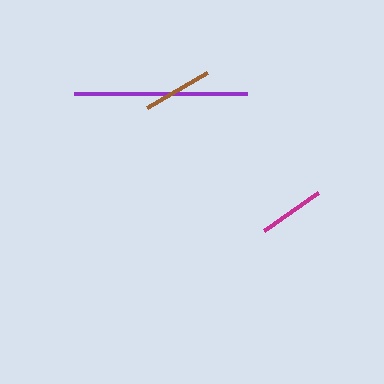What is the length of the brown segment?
The brown segment is approximately 69 pixels long.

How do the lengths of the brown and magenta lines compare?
The brown and magenta lines are approximately the same length.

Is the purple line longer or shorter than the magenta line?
The purple line is longer than the magenta line.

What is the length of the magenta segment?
The magenta segment is approximately 66 pixels long.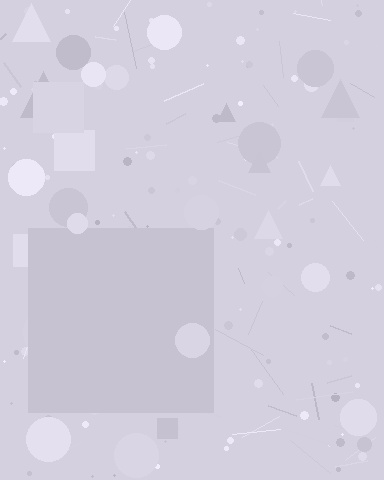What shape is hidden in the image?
A square is hidden in the image.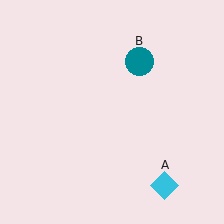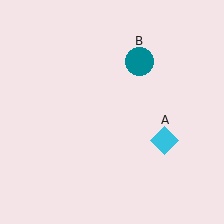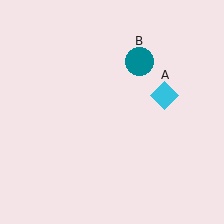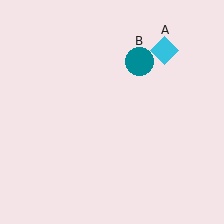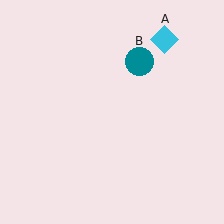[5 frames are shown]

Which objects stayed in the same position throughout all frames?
Teal circle (object B) remained stationary.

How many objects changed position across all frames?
1 object changed position: cyan diamond (object A).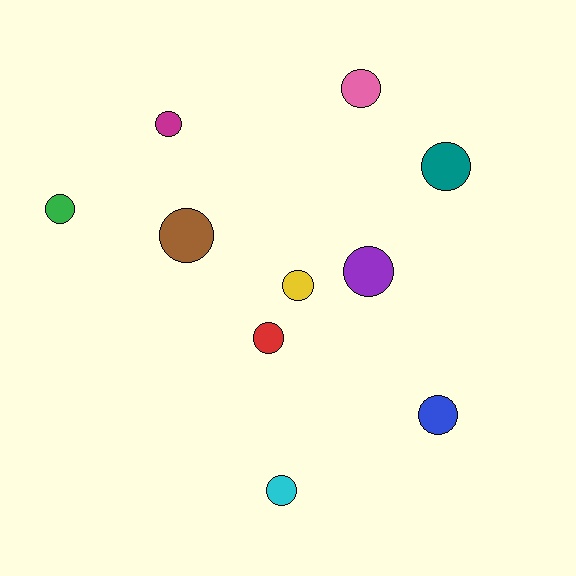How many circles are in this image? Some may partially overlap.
There are 10 circles.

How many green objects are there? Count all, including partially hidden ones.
There is 1 green object.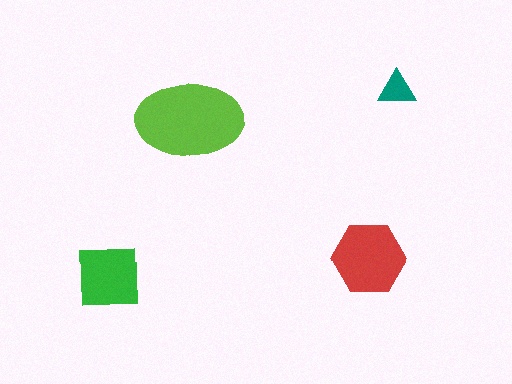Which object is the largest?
The lime ellipse.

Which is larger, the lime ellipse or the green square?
The lime ellipse.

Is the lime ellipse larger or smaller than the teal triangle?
Larger.